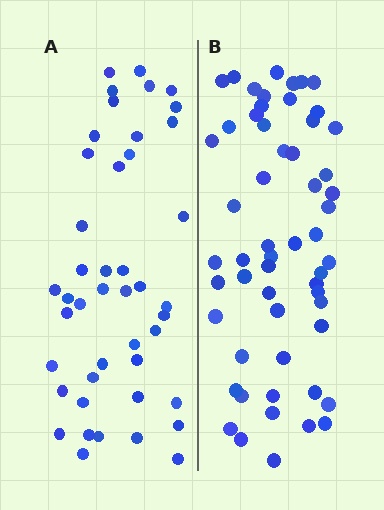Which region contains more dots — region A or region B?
Region B (the right region) has more dots.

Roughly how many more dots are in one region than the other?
Region B has roughly 12 or so more dots than region A.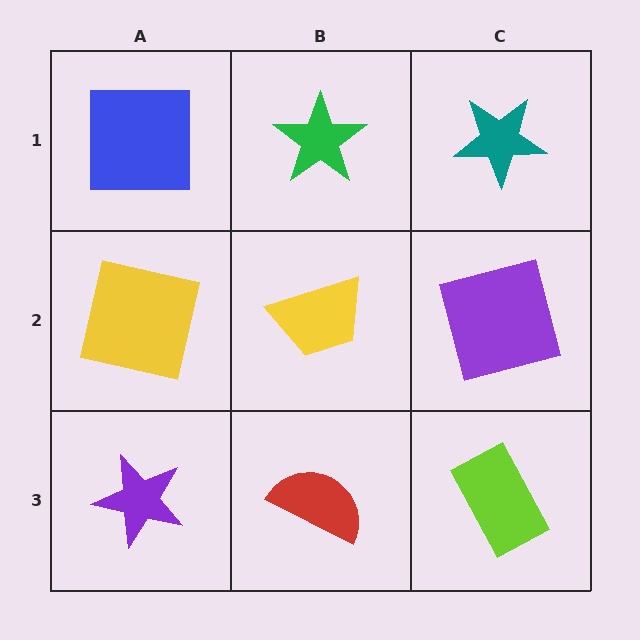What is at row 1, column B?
A green star.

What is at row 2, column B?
A yellow trapezoid.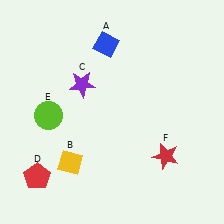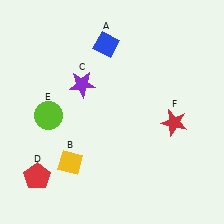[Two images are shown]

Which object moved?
The red star (F) moved up.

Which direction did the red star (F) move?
The red star (F) moved up.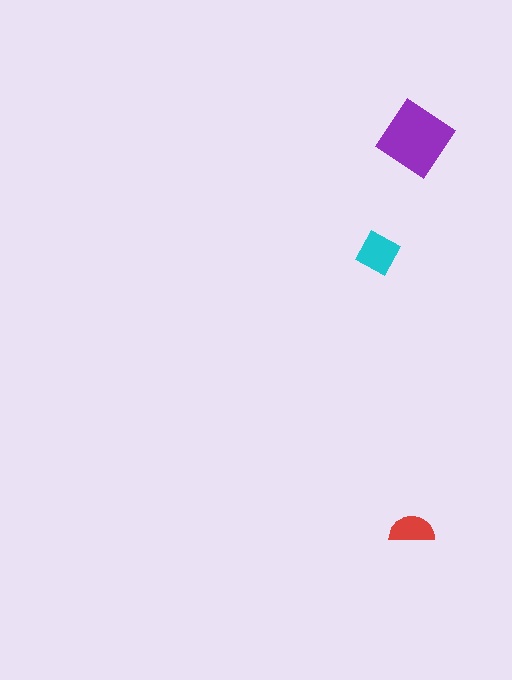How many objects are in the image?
There are 3 objects in the image.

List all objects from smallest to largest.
The red semicircle, the cyan square, the purple diamond.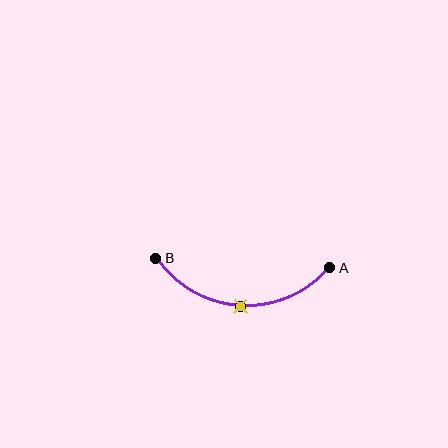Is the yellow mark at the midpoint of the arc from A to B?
Yes. The yellow mark lies on the arc at equal arc-length from both A and B — it is the arc midpoint.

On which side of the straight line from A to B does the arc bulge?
The arc bulges below the straight line connecting A and B.